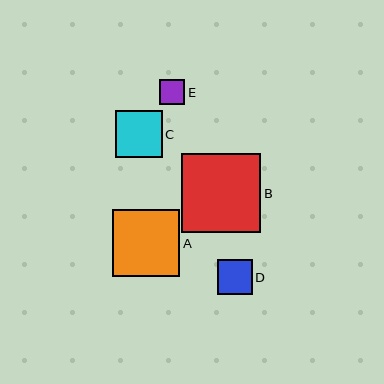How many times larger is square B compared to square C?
Square B is approximately 1.7 times the size of square C.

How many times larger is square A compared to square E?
Square A is approximately 2.6 times the size of square E.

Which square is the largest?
Square B is the largest with a size of approximately 79 pixels.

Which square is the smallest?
Square E is the smallest with a size of approximately 25 pixels.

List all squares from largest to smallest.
From largest to smallest: B, A, C, D, E.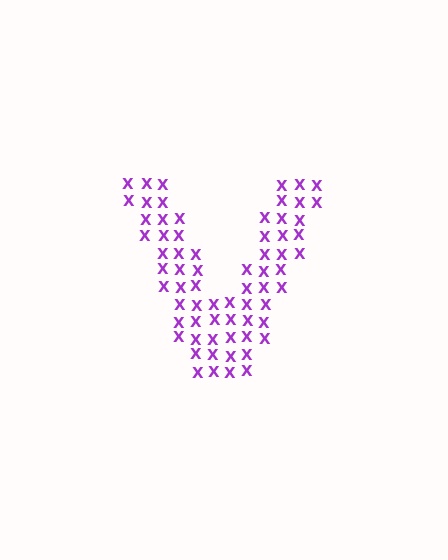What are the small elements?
The small elements are letter X's.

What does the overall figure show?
The overall figure shows the letter V.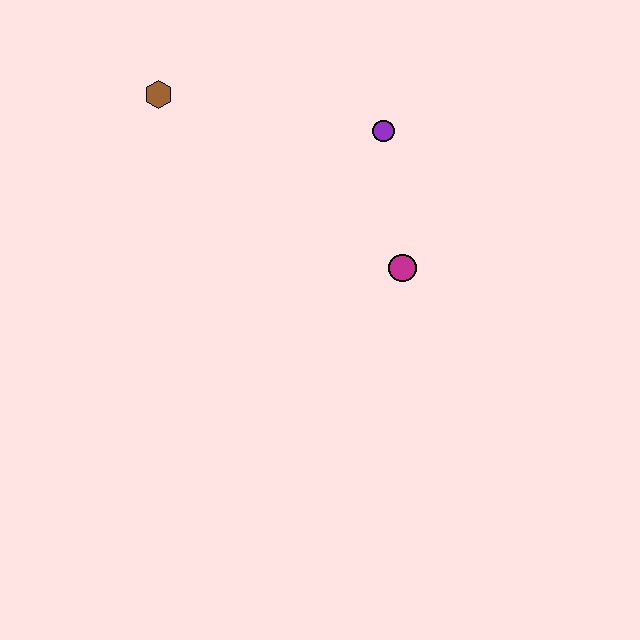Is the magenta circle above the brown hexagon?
No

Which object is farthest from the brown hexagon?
The magenta circle is farthest from the brown hexagon.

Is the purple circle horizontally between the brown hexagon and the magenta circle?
Yes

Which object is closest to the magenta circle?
The purple circle is closest to the magenta circle.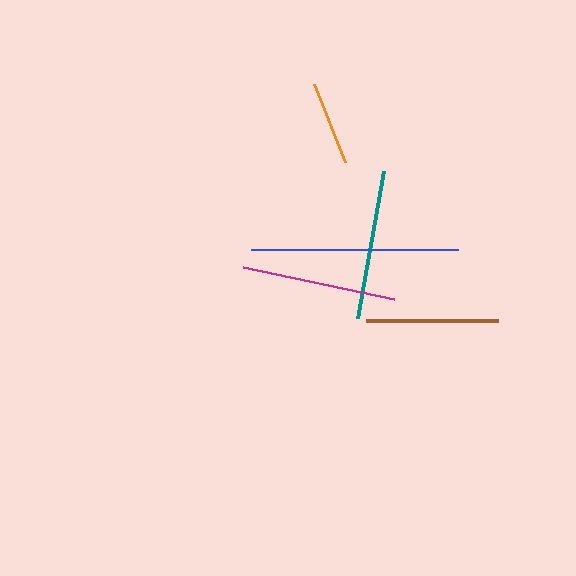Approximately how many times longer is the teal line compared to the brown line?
The teal line is approximately 1.1 times the length of the brown line.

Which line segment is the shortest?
The orange line is the shortest at approximately 84 pixels.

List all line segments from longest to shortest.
From longest to shortest: blue, magenta, teal, brown, orange.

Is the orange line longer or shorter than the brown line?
The brown line is longer than the orange line.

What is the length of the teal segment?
The teal segment is approximately 150 pixels long.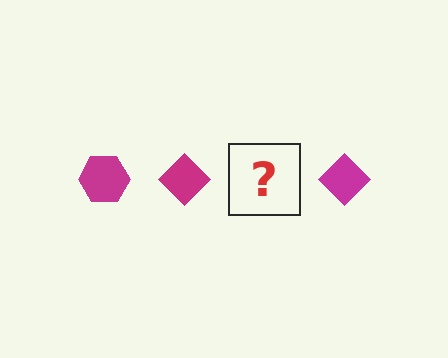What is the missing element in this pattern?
The missing element is a magenta hexagon.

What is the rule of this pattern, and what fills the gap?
The rule is that the pattern cycles through hexagon, diamond shapes in magenta. The gap should be filled with a magenta hexagon.